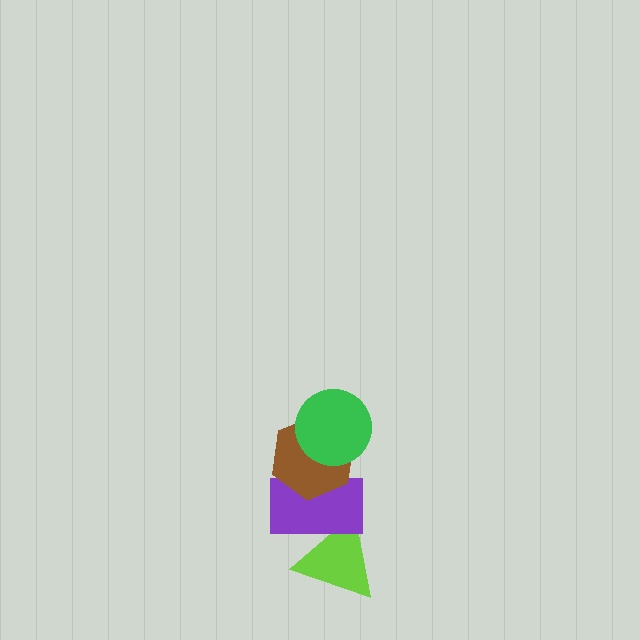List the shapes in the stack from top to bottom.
From top to bottom: the green circle, the brown hexagon, the purple rectangle, the lime triangle.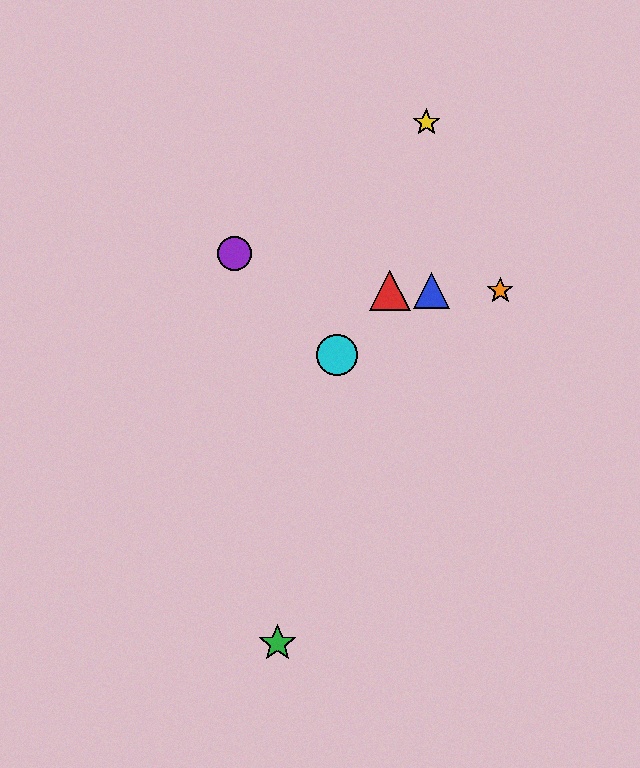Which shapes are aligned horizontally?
The red triangle, the blue triangle, the orange star are aligned horizontally.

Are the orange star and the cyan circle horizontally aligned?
No, the orange star is at y≈290 and the cyan circle is at y≈355.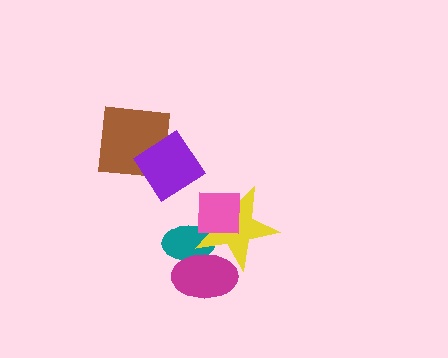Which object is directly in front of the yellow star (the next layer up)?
The magenta ellipse is directly in front of the yellow star.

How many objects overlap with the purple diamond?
1 object overlaps with the purple diamond.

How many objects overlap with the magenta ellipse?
2 objects overlap with the magenta ellipse.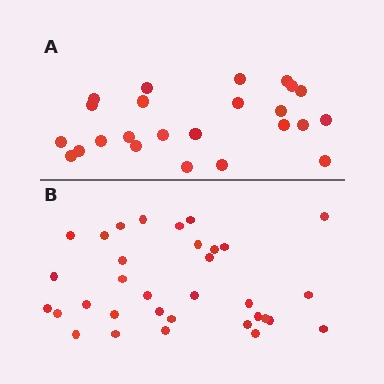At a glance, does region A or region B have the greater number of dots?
Region B (the bottom region) has more dots.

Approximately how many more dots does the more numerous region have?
Region B has roughly 8 or so more dots than region A.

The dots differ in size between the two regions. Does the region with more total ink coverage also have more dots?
No. Region A has more total ink coverage because its dots are larger, but region B actually contains more individual dots. Total area can be misleading — the number of items is what matters here.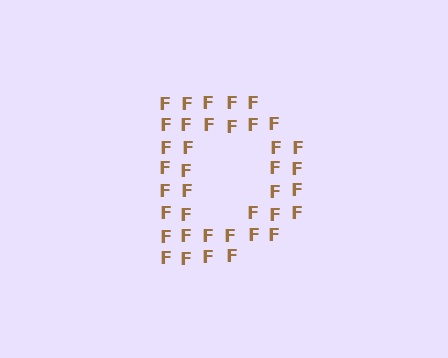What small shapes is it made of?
It is made of small letter F's.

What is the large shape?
The large shape is the letter D.